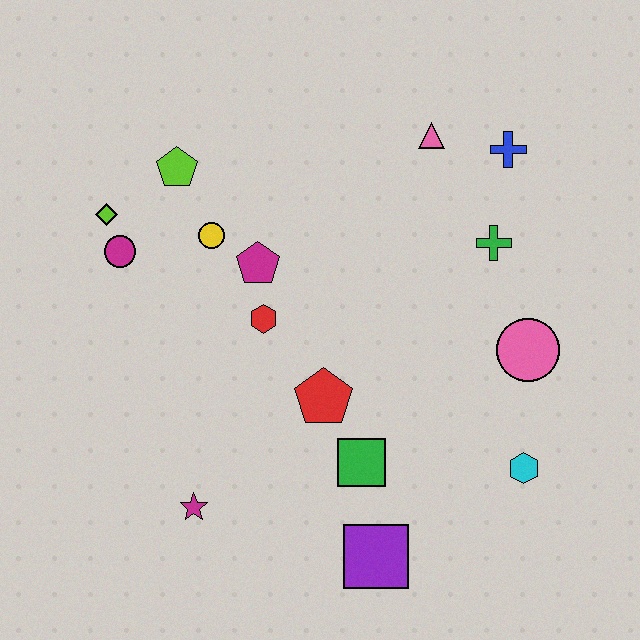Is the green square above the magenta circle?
No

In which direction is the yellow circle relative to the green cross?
The yellow circle is to the left of the green cross.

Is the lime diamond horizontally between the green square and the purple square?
No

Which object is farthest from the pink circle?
The lime diamond is farthest from the pink circle.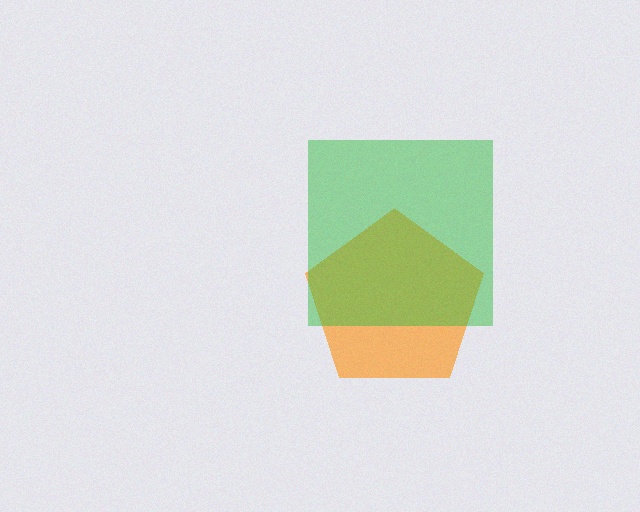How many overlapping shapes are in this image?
There are 2 overlapping shapes in the image.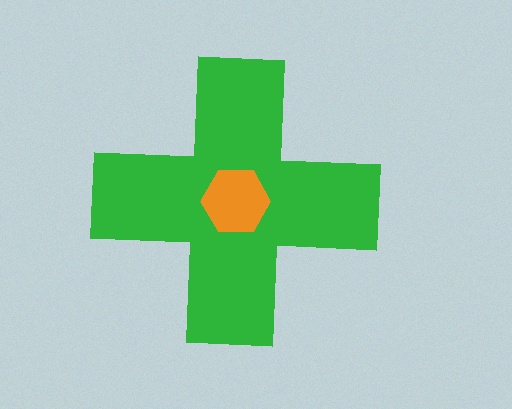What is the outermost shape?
The green cross.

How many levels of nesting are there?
2.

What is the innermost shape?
The orange hexagon.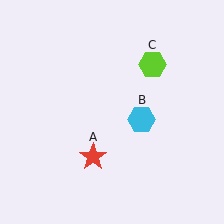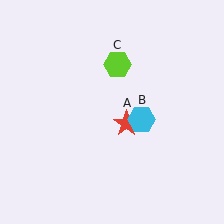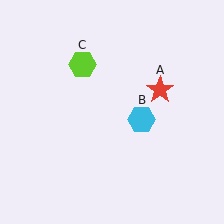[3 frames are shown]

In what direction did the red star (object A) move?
The red star (object A) moved up and to the right.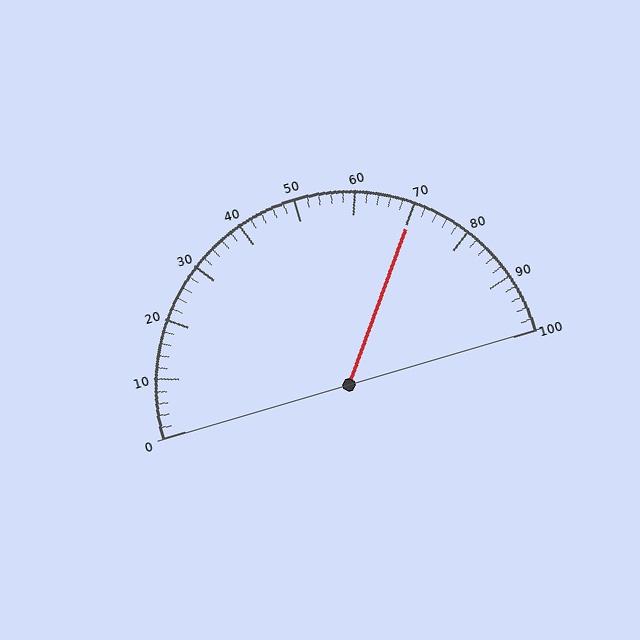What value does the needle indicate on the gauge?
The needle indicates approximately 70.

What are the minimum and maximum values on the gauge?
The gauge ranges from 0 to 100.